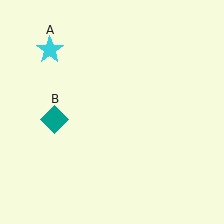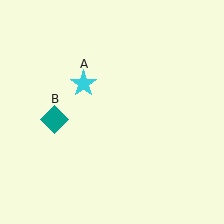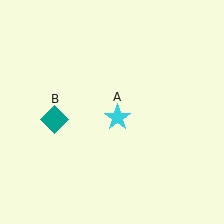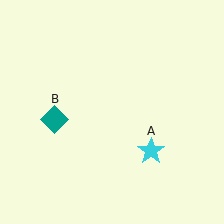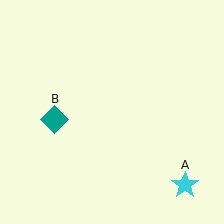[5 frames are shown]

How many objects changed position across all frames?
1 object changed position: cyan star (object A).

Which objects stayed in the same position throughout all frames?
Teal diamond (object B) remained stationary.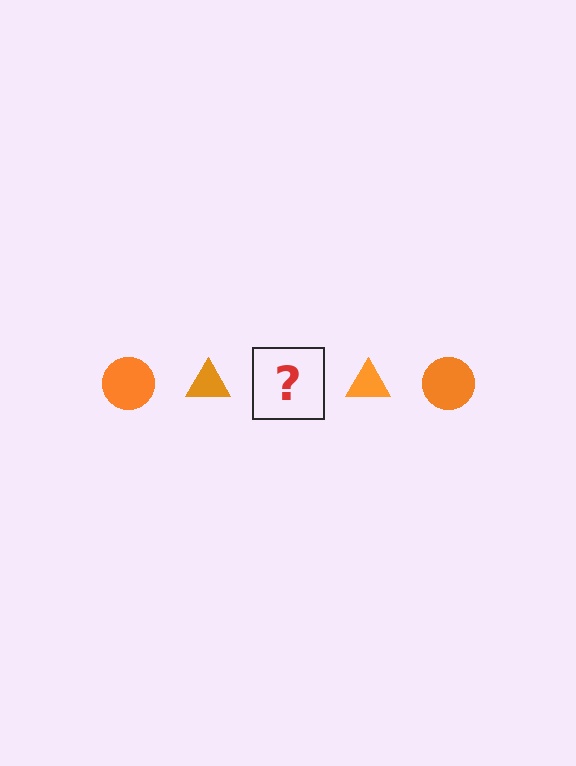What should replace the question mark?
The question mark should be replaced with an orange circle.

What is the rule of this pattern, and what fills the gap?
The rule is that the pattern cycles through circle, triangle shapes in orange. The gap should be filled with an orange circle.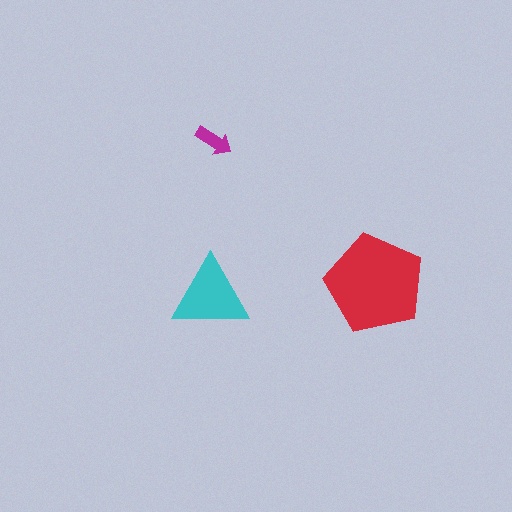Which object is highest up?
The magenta arrow is topmost.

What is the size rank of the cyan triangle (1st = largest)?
2nd.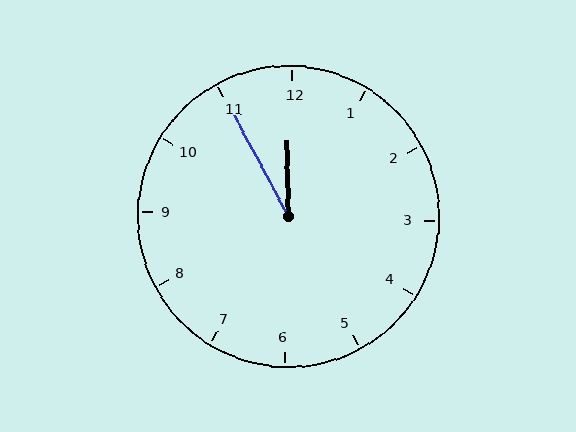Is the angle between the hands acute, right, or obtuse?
It is acute.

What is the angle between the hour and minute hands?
Approximately 28 degrees.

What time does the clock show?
11:55.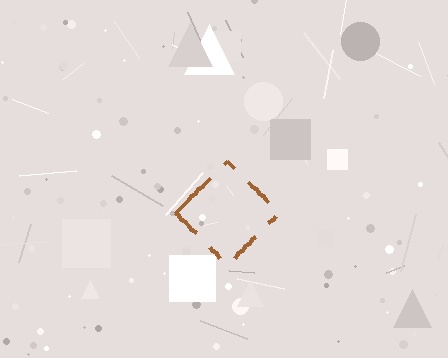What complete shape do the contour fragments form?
The contour fragments form a diamond.